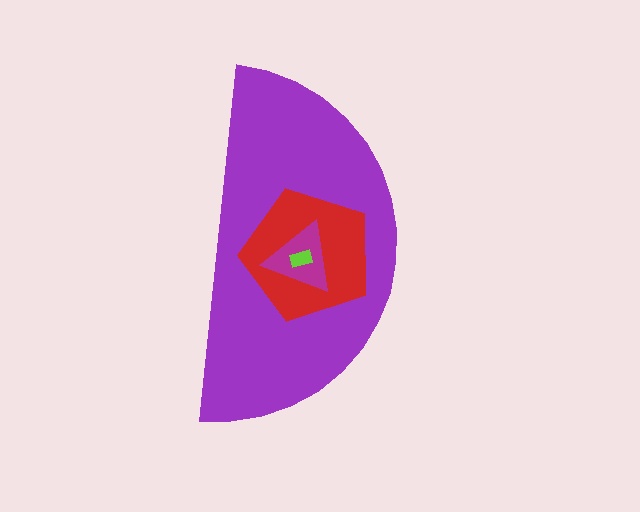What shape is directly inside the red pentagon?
The magenta triangle.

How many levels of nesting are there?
4.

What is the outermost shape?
The purple semicircle.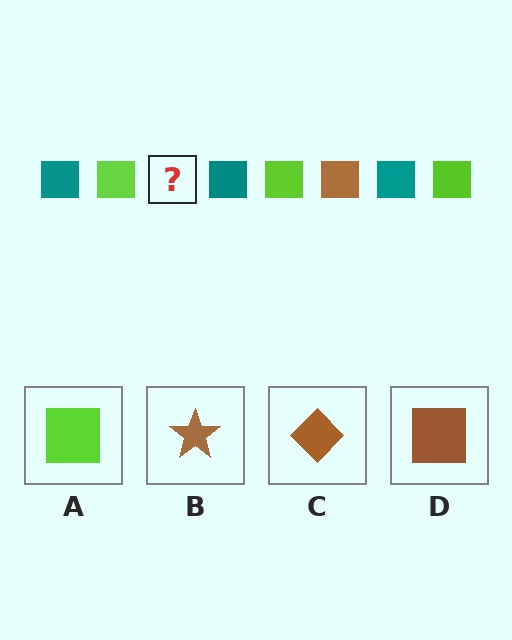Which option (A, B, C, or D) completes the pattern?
D.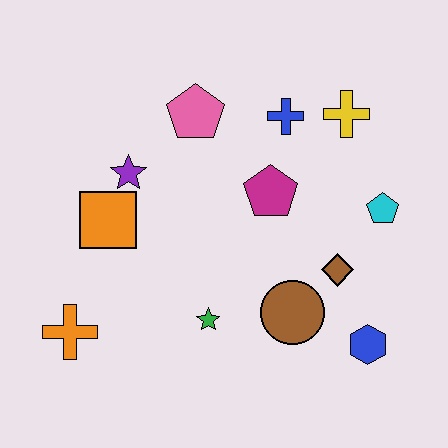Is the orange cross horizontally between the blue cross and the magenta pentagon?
No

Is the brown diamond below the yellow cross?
Yes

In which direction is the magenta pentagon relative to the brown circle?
The magenta pentagon is above the brown circle.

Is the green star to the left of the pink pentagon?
No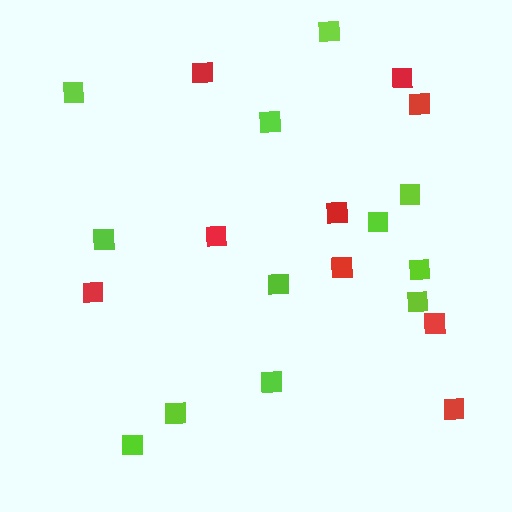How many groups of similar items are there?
There are 2 groups: one group of red squares (9) and one group of lime squares (12).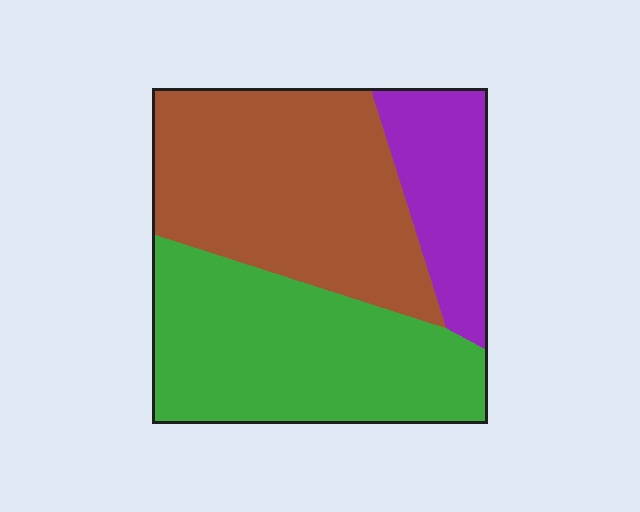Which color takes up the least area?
Purple, at roughly 15%.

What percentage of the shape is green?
Green covers around 40% of the shape.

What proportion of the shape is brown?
Brown covers about 40% of the shape.